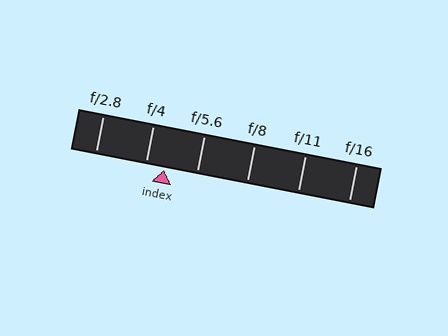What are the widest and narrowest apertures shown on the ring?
The widest aperture shown is f/2.8 and the narrowest is f/16.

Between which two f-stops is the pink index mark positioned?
The index mark is between f/4 and f/5.6.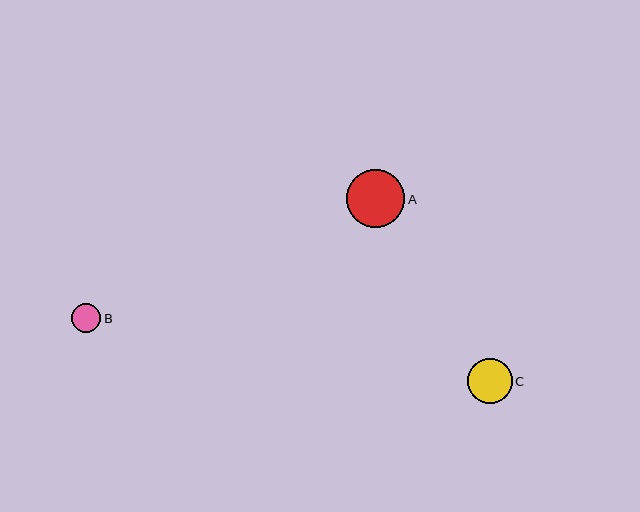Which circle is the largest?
Circle A is the largest with a size of approximately 58 pixels.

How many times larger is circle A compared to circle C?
Circle A is approximately 1.3 times the size of circle C.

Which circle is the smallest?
Circle B is the smallest with a size of approximately 29 pixels.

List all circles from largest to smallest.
From largest to smallest: A, C, B.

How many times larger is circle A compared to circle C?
Circle A is approximately 1.3 times the size of circle C.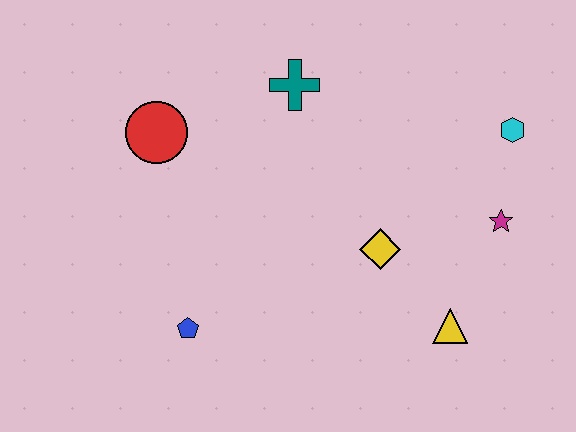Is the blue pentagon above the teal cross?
No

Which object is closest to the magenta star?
The cyan hexagon is closest to the magenta star.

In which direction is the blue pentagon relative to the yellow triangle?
The blue pentagon is to the left of the yellow triangle.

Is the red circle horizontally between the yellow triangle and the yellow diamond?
No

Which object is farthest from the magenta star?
The red circle is farthest from the magenta star.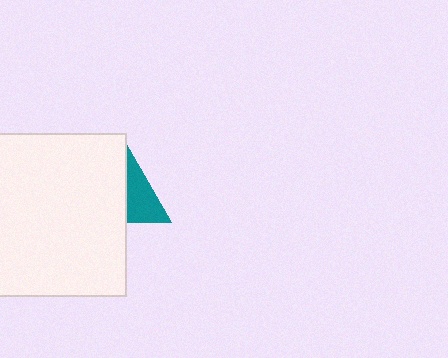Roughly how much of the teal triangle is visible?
About half of it is visible (roughly 46%).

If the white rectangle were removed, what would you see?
You would see the complete teal triangle.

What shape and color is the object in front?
The object in front is a white rectangle.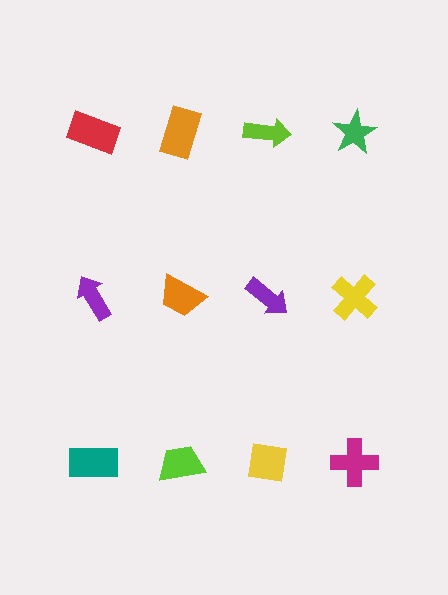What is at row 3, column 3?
A yellow square.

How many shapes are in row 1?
4 shapes.